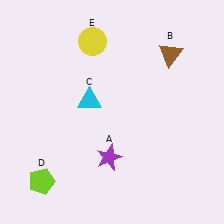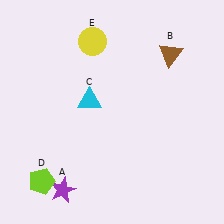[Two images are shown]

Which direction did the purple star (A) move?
The purple star (A) moved left.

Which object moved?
The purple star (A) moved left.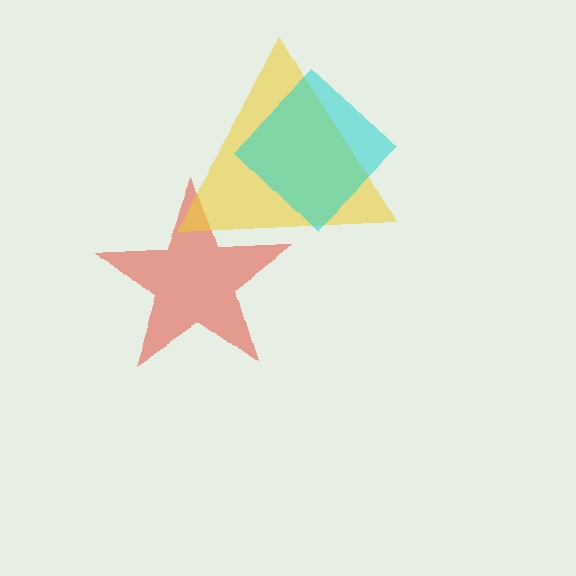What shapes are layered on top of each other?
The layered shapes are: a red star, a yellow triangle, a cyan diamond.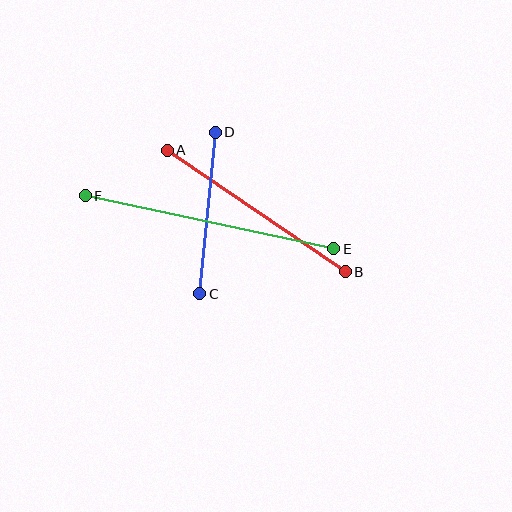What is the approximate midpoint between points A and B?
The midpoint is at approximately (256, 211) pixels.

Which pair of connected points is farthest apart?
Points E and F are farthest apart.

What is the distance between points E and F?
The distance is approximately 254 pixels.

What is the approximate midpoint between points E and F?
The midpoint is at approximately (209, 222) pixels.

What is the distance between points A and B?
The distance is approximately 216 pixels.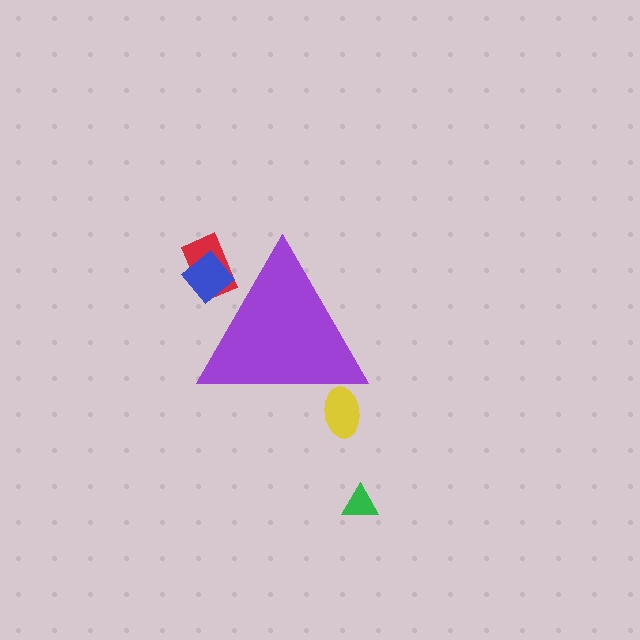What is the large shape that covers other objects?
A purple triangle.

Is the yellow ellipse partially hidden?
Yes, the yellow ellipse is partially hidden behind the purple triangle.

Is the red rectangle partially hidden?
Yes, the red rectangle is partially hidden behind the purple triangle.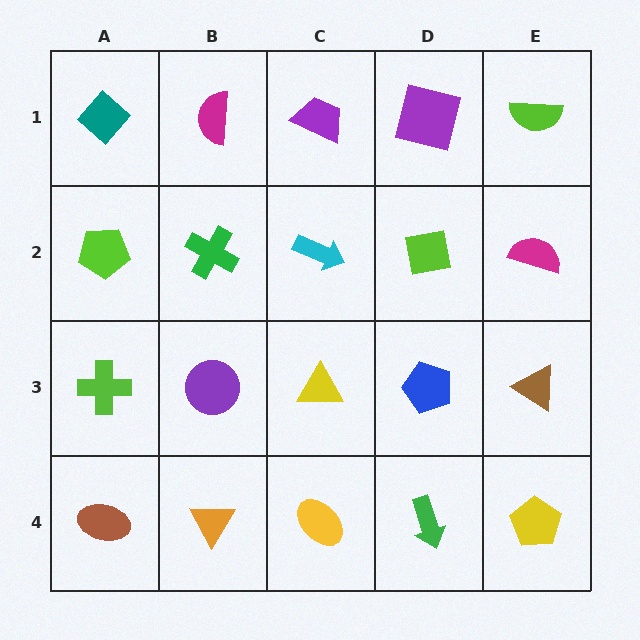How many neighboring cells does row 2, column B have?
4.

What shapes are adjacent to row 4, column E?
A brown triangle (row 3, column E), a green arrow (row 4, column D).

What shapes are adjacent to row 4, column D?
A blue pentagon (row 3, column D), a yellow ellipse (row 4, column C), a yellow pentagon (row 4, column E).